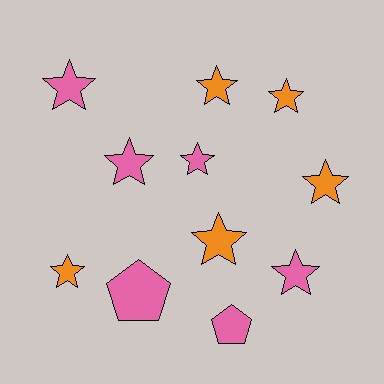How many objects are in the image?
There are 11 objects.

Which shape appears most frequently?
Star, with 9 objects.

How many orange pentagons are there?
There are no orange pentagons.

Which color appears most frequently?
Pink, with 6 objects.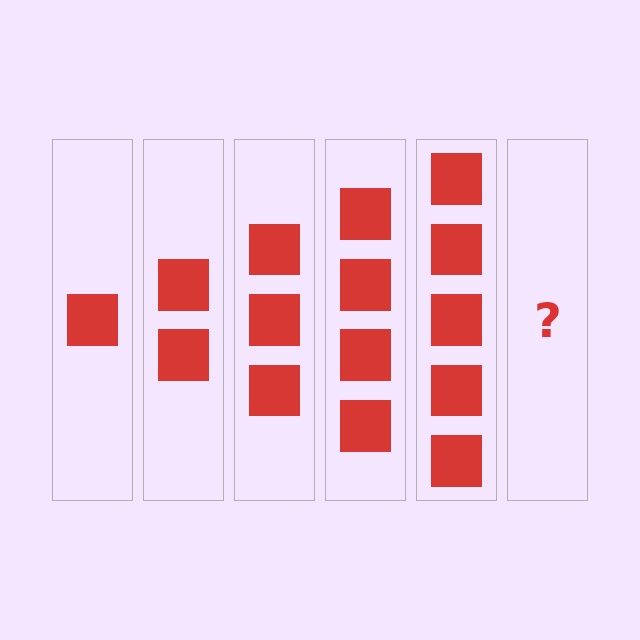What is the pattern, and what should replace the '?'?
The pattern is that each step adds one more square. The '?' should be 6 squares.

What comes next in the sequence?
The next element should be 6 squares.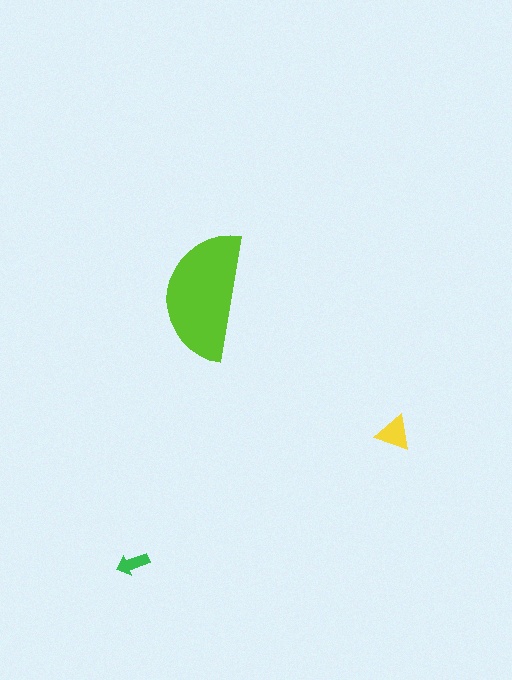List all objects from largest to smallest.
The lime semicircle, the yellow triangle, the green arrow.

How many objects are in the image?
There are 3 objects in the image.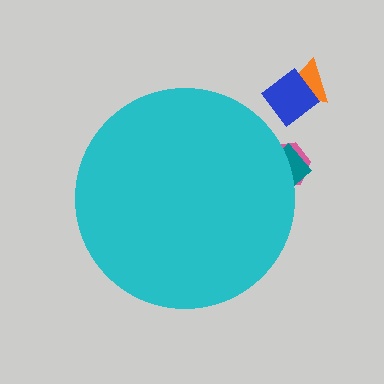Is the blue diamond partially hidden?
No, the blue diamond is fully visible.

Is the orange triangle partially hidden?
No, the orange triangle is fully visible.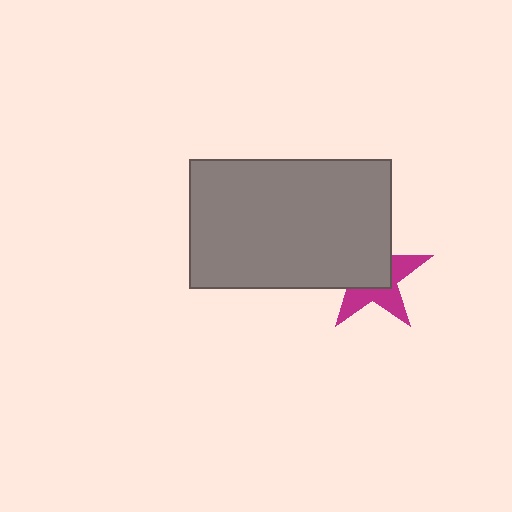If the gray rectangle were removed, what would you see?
You would see the complete magenta star.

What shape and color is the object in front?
The object in front is a gray rectangle.